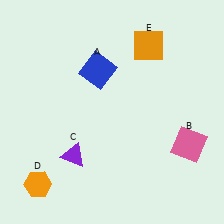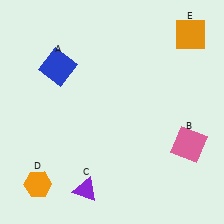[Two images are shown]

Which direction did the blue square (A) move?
The blue square (A) moved left.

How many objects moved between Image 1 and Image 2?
3 objects moved between the two images.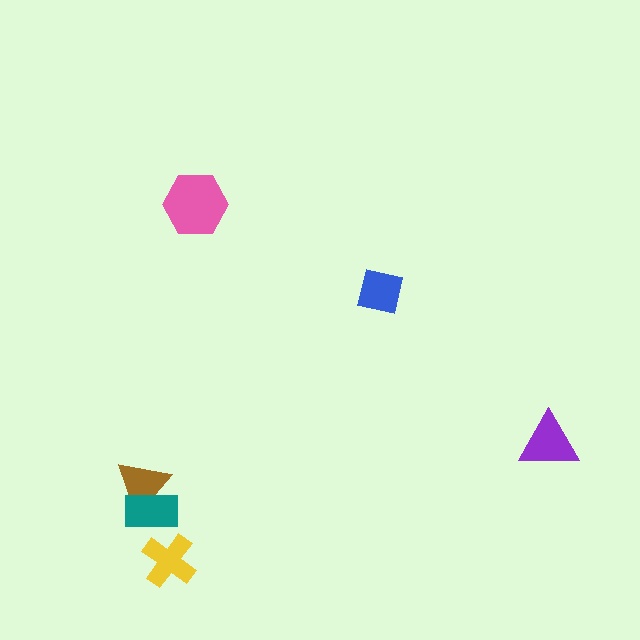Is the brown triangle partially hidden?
Yes, it is partially covered by another shape.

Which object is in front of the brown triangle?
The teal rectangle is in front of the brown triangle.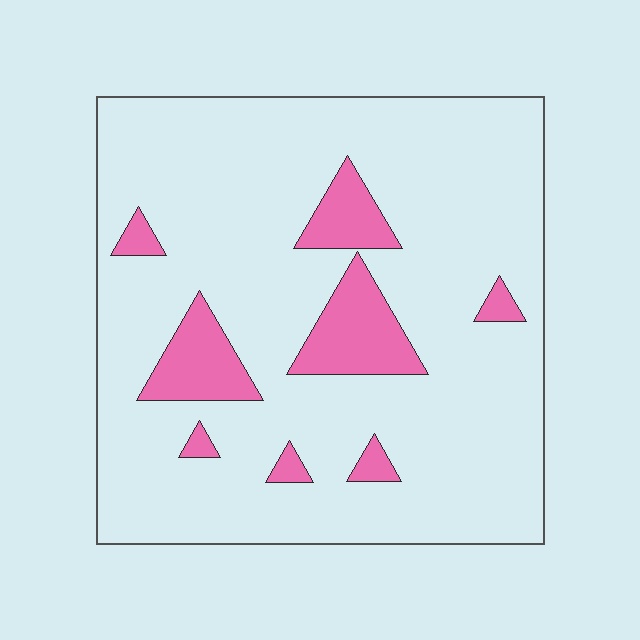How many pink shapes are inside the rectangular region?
8.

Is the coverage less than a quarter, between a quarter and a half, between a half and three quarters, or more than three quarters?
Less than a quarter.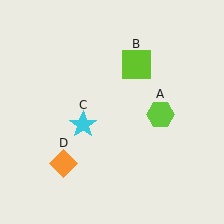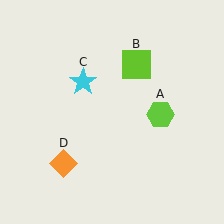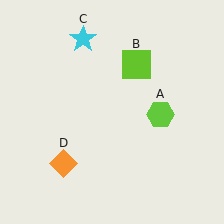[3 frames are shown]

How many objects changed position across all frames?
1 object changed position: cyan star (object C).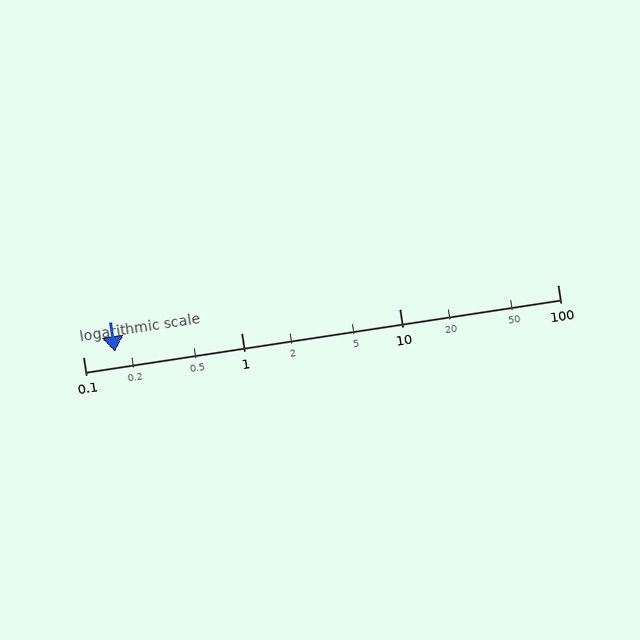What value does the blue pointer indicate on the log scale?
The pointer indicates approximately 0.16.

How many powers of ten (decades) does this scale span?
The scale spans 3 decades, from 0.1 to 100.